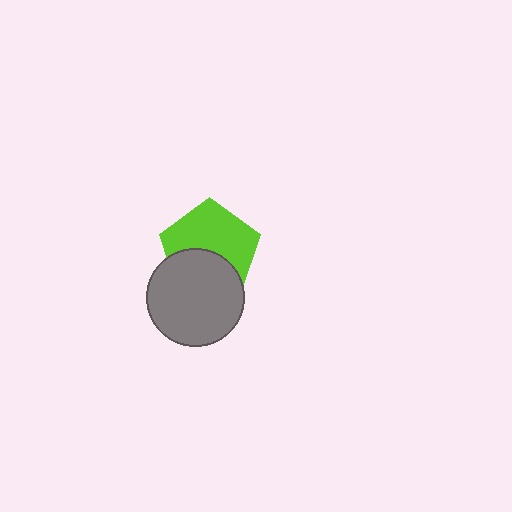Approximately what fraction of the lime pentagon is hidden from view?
Roughly 40% of the lime pentagon is hidden behind the gray circle.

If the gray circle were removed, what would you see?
You would see the complete lime pentagon.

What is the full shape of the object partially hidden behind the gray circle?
The partially hidden object is a lime pentagon.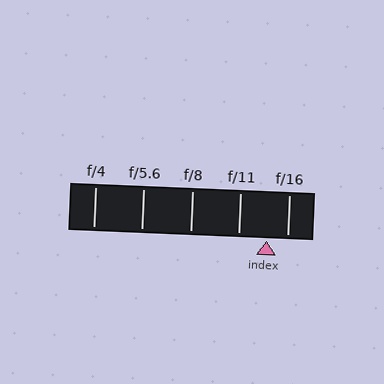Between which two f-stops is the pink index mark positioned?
The index mark is between f/11 and f/16.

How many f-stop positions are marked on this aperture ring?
There are 5 f-stop positions marked.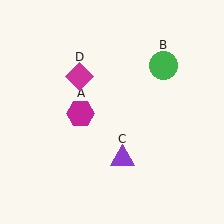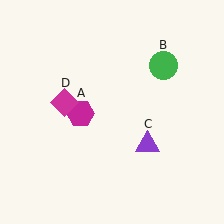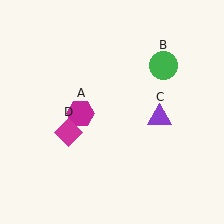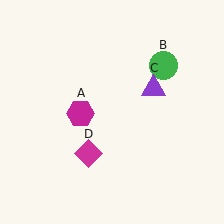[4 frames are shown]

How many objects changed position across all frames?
2 objects changed position: purple triangle (object C), magenta diamond (object D).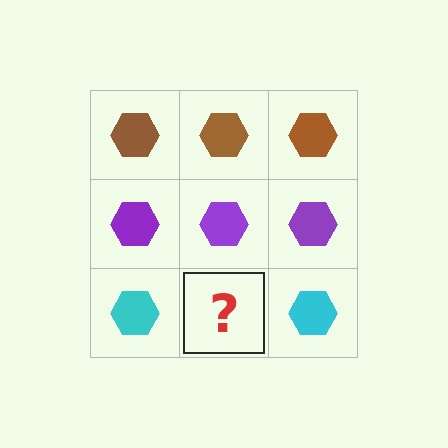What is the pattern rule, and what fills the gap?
The rule is that each row has a consistent color. The gap should be filled with a cyan hexagon.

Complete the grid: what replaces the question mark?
The question mark should be replaced with a cyan hexagon.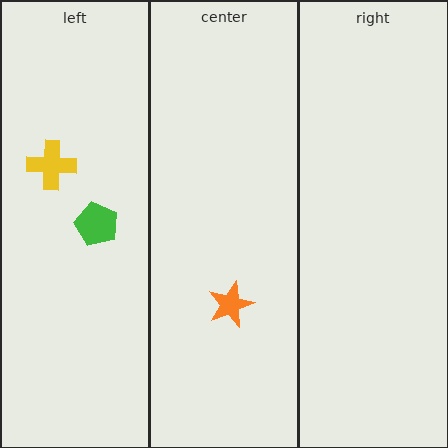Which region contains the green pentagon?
The left region.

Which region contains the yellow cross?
The left region.